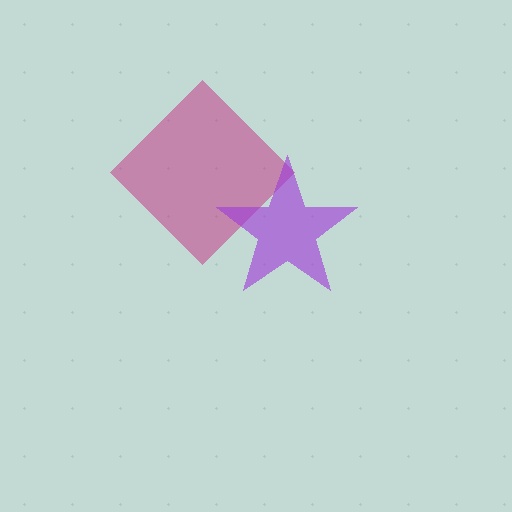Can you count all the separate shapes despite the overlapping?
Yes, there are 2 separate shapes.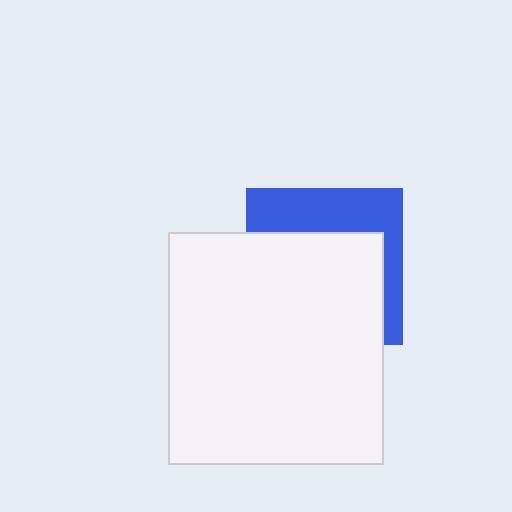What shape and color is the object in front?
The object in front is a white rectangle.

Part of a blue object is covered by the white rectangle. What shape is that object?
It is a square.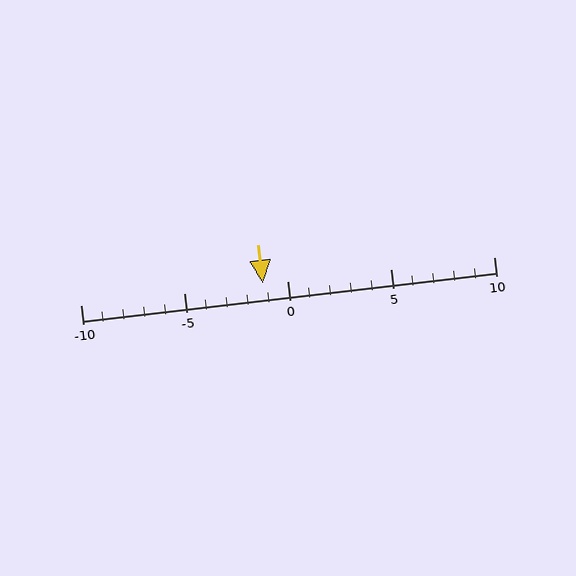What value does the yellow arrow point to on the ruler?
The yellow arrow points to approximately -1.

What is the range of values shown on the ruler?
The ruler shows values from -10 to 10.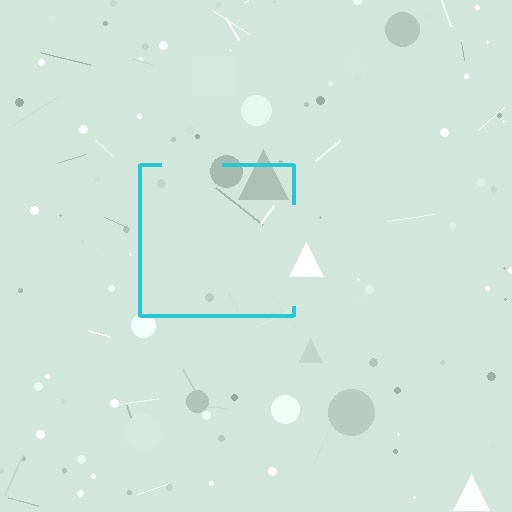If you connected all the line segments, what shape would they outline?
They would outline a square.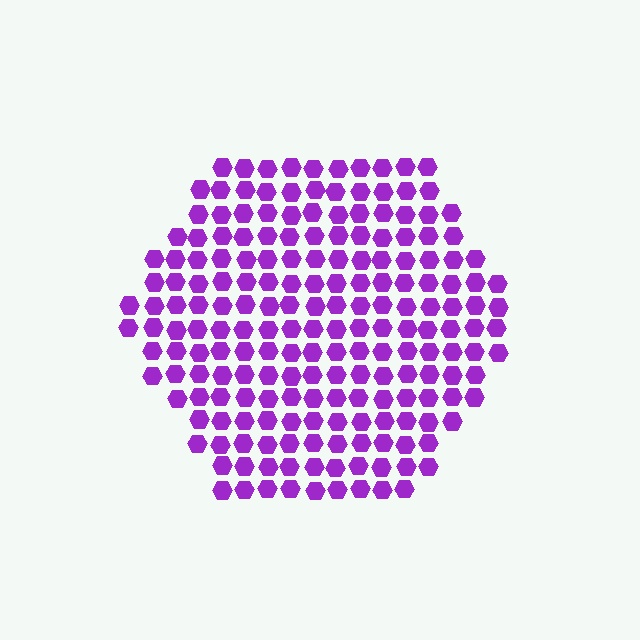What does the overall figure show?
The overall figure shows a hexagon.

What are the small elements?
The small elements are hexagons.